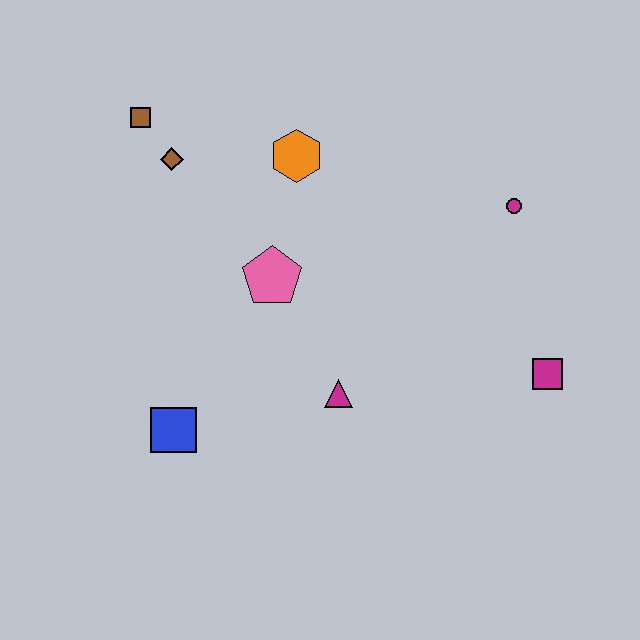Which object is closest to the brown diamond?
The brown square is closest to the brown diamond.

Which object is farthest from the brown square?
The magenta square is farthest from the brown square.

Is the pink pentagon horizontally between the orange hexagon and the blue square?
Yes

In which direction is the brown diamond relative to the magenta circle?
The brown diamond is to the left of the magenta circle.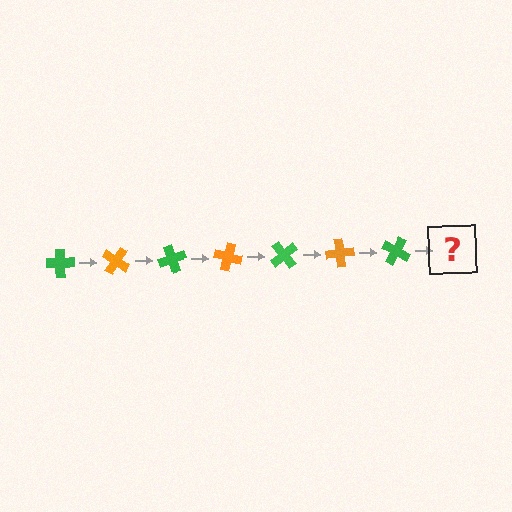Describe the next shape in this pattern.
It should be an orange cross, rotated 245 degrees from the start.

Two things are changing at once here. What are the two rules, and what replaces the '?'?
The two rules are that it rotates 35 degrees each step and the color cycles through green and orange. The '?' should be an orange cross, rotated 245 degrees from the start.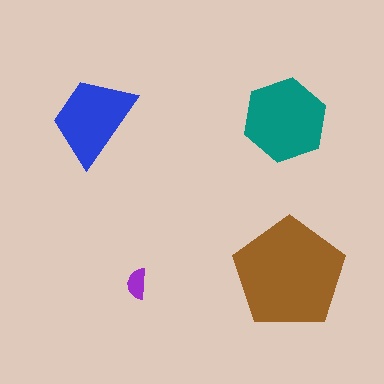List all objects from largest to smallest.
The brown pentagon, the teal hexagon, the blue trapezoid, the purple semicircle.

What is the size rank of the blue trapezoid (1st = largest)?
3rd.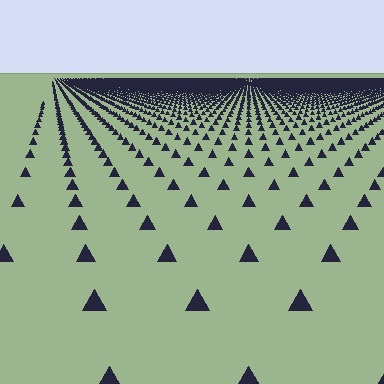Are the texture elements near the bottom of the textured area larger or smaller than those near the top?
Larger. Near the bottom, elements are closer to the viewer and appear at a bigger on-screen size.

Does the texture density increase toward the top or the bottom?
Density increases toward the top.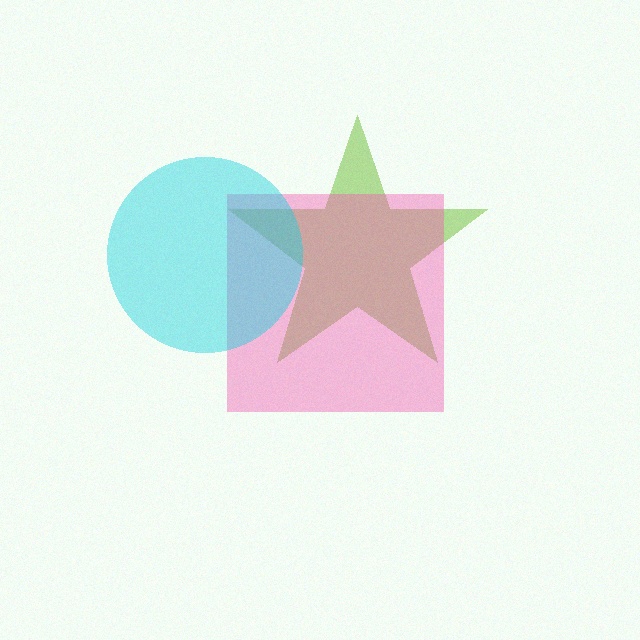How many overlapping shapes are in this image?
There are 3 overlapping shapes in the image.